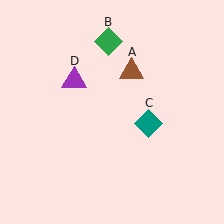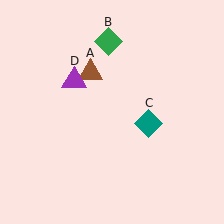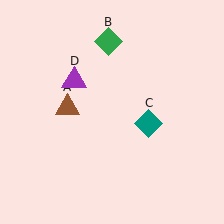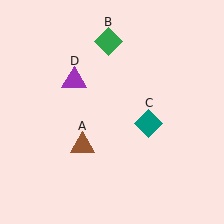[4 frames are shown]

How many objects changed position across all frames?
1 object changed position: brown triangle (object A).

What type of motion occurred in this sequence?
The brown triangle (object A) rotated counterclockwise around the center of the scene.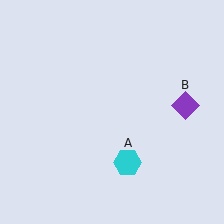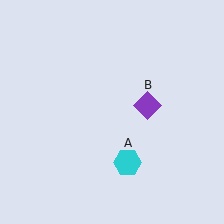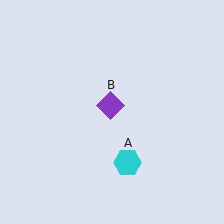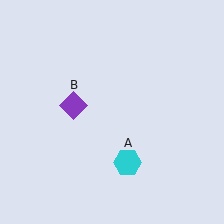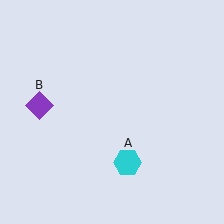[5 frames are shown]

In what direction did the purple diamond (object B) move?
The purple diamond (object B) moved left.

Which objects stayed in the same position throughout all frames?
Cyan hexagon (object A) remained stationary.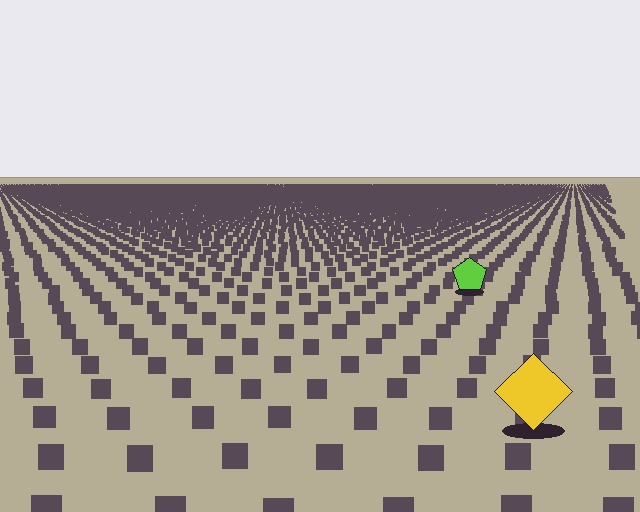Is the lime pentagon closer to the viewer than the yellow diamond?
No. The yellow diamond is closer — you can tell from the texture gradient: the ground texture is coarser near it.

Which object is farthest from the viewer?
The lime pentagon is farthest from the viewer. It appears smaller and the ground texture around it is denser.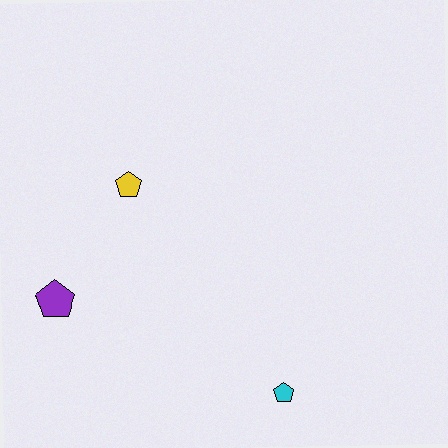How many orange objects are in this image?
There are no orange objects.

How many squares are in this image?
There are no squares.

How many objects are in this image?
There are 3 objects.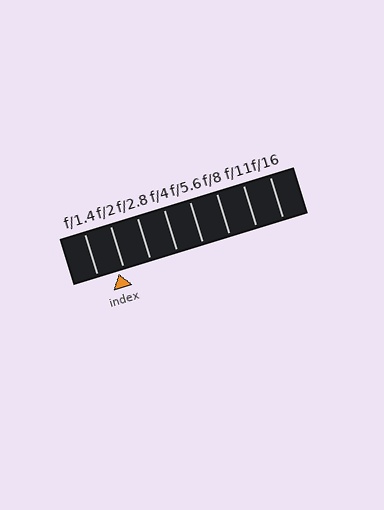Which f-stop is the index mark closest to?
The index mark is closest to f/2.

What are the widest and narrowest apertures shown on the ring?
The widest aperture shown is f/1.4 and the narrowest is f/16.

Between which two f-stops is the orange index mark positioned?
The index mark is between f/1.4 and f/2.